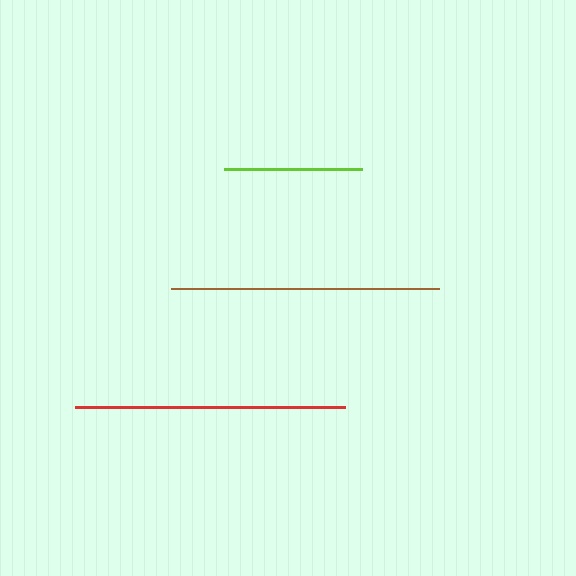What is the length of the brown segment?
The brown segment is approximately 268 pixels long.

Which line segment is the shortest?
The lime line is the shortest at approximately 138 pixels.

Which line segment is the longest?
The red line is the longest at approximately 270 pixels.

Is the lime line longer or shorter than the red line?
The red line is longer than the lime line.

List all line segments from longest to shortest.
From longest to shortest: red, brown, lime.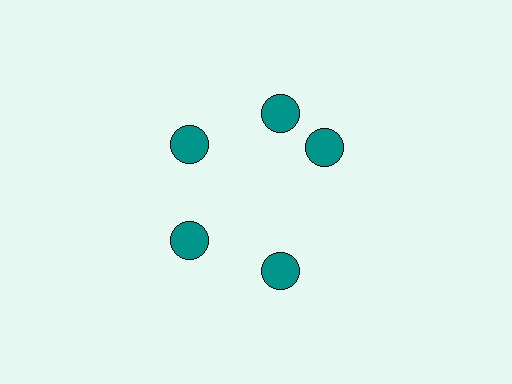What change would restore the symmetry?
The symmetry would be restored by rotating it back into even spacing with its neighbors so that all 5 circles sit at equal angles and equal distance from the center.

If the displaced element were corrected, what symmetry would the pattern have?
It would have 5-fold rotational symmetry — the pattern would map onto itself every 72 degrees.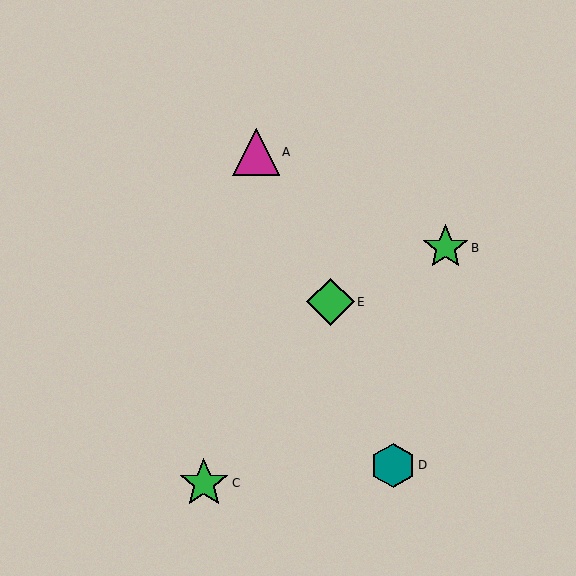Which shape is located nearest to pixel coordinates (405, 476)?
The teal hexagon (labeled D) at (393, 465) is nearest to that location.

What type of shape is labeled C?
Shape C is a green star.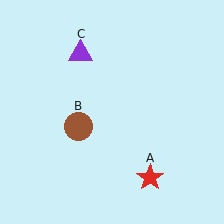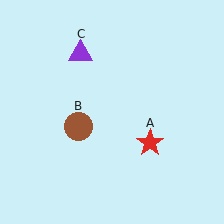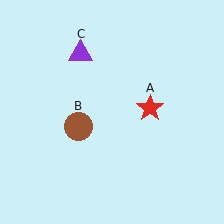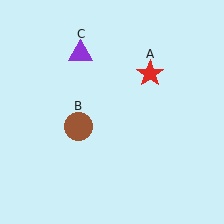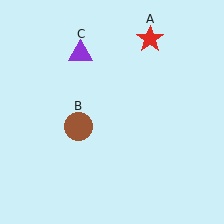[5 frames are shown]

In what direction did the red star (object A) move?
The red star (object A) moved up.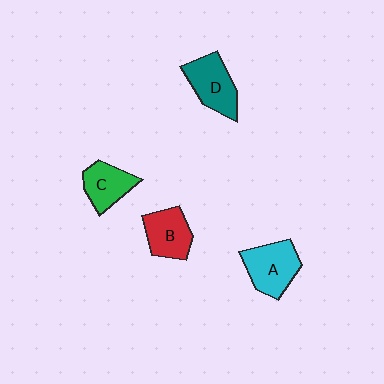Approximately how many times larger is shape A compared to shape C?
Approximately 1.3 times.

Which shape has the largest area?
Shape A (cyan).